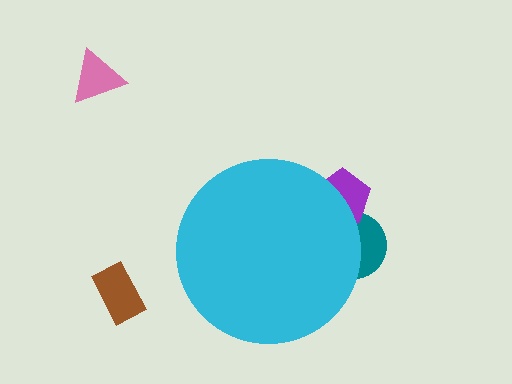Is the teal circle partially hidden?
Yes, the teal circle is partially hidden behind the cyan circle.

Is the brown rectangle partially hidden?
No, the brown rectangle is fully visible.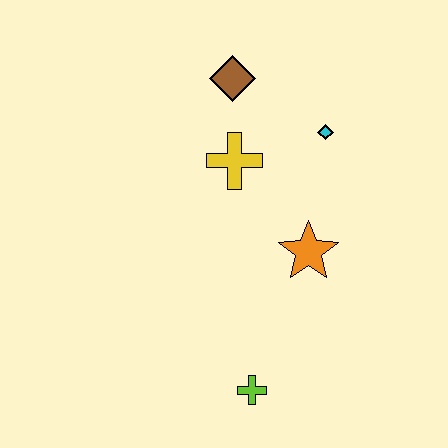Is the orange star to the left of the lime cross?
No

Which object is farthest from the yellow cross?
The lime cross is farthest from the yellow cross.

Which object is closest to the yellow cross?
The brown diamond is closest to the yellow cross.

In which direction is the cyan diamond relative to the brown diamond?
The cyan diamond is to the right of the brown diamond.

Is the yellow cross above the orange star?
Yes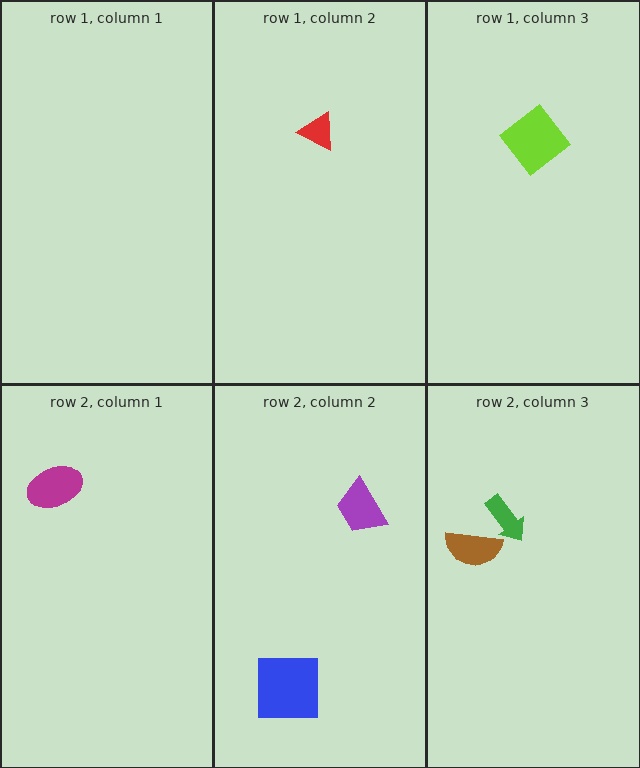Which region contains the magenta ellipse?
The row 2, column 1 region.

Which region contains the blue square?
The row 2, column 2 region.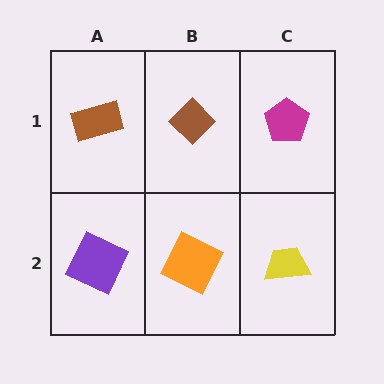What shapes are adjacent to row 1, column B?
An orange square (row 2, column B), a brown rectangle (row 1, column A), a magenta pentagon (row 1, column C).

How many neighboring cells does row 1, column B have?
3.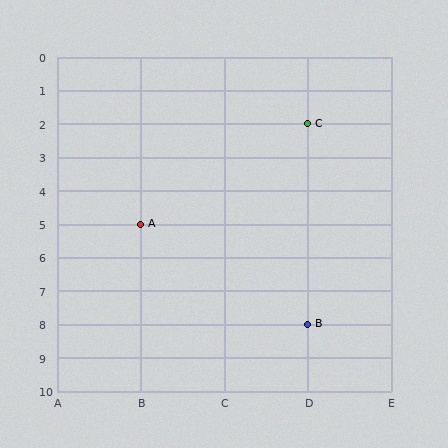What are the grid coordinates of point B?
Point B is at grid coordinates (D, 8).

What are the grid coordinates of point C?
Point C is at grid coordinates (D, 2).